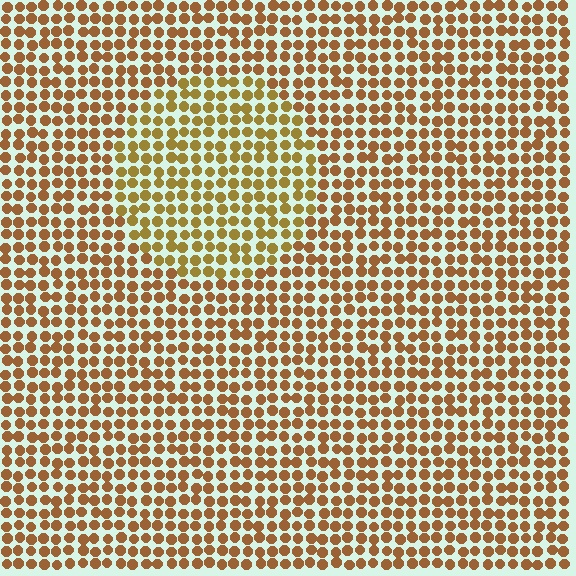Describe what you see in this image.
The image is filled with small brown elements in a uniform arrangement. A circle-shaped region is visible where the elements are tinted to a slightly different hue, forming a subtle color boundary.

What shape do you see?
I see a circle.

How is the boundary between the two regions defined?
The boundary is defined purely by a slight shift in hue (about 21 degrees). Spacing, size, and orientation are identical on both sides.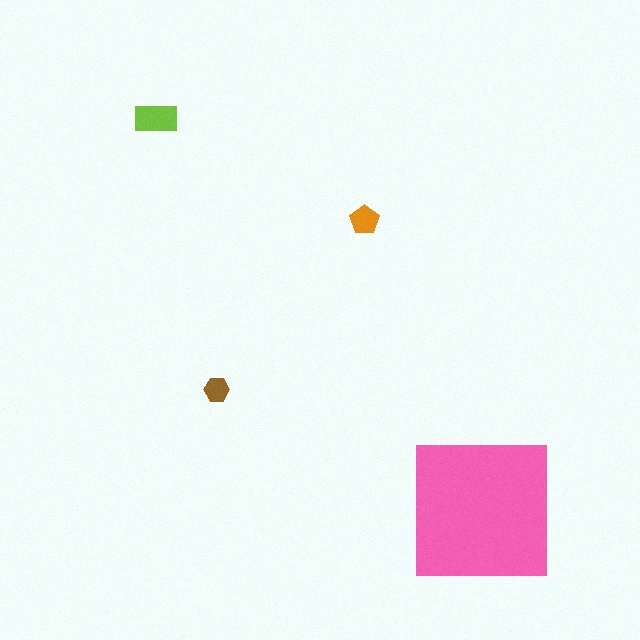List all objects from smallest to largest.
The brown hexagon, the orange pentagon, the lime rectangle, the pink square.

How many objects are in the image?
There are 4 objects in the image.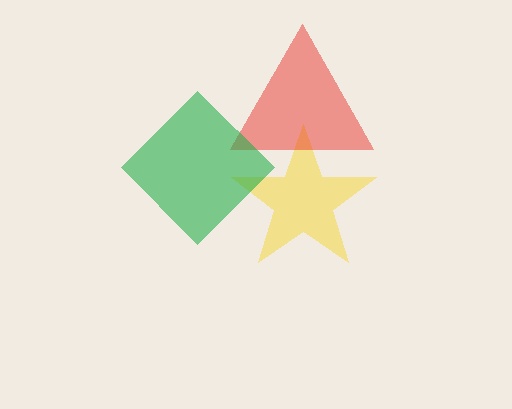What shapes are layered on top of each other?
The layered shapes are: a yellow star, a red triangle, a green diamond.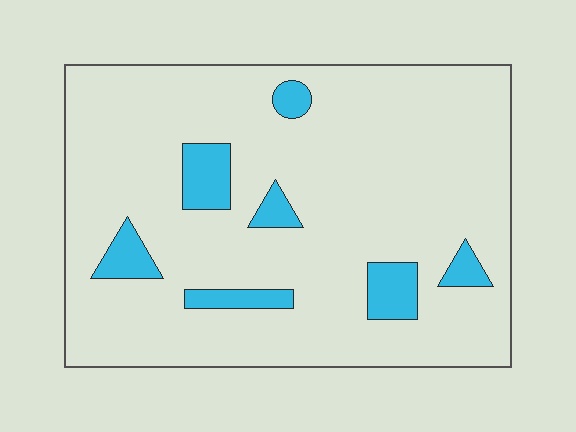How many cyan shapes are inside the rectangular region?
7.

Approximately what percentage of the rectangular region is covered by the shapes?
Approximately 10%.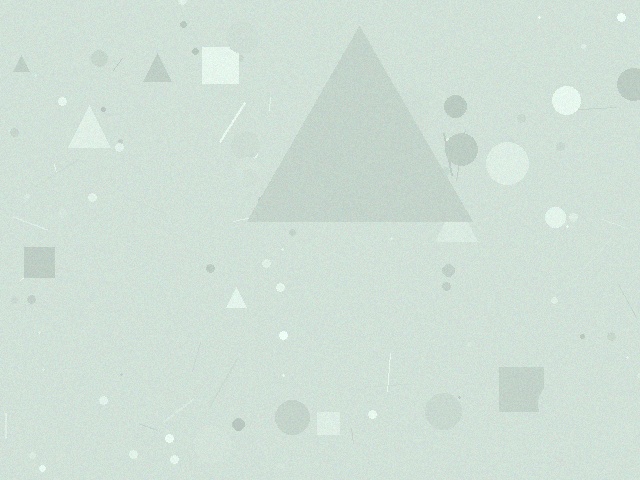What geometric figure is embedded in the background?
A triangle is embedded in the background.